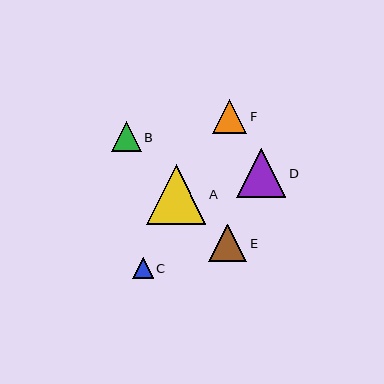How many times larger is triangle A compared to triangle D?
Triangle A is approximately 1.2 times the size of triangle D.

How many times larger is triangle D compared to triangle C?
Triangle D is approximately 2.4 times the size of triangle C.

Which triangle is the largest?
Triangle A is the largest with a size of approximately 60 pixels.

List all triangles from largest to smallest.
From largest to smallest: A, D, E, F, B, C.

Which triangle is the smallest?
Triangle C is the smallest with a size of approximately 21 pixels.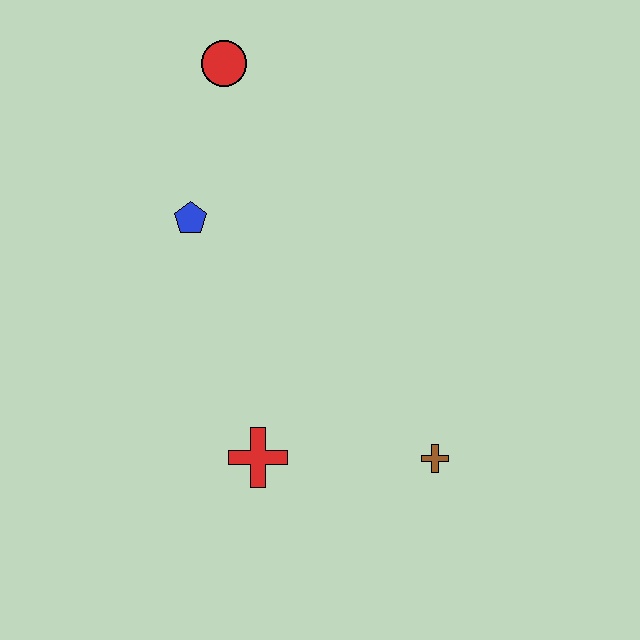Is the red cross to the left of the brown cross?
Yes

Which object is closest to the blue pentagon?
The red circle is closest to the blue pentagon.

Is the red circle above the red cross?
Yes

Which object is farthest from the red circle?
The brown cross is farthest from the red circle.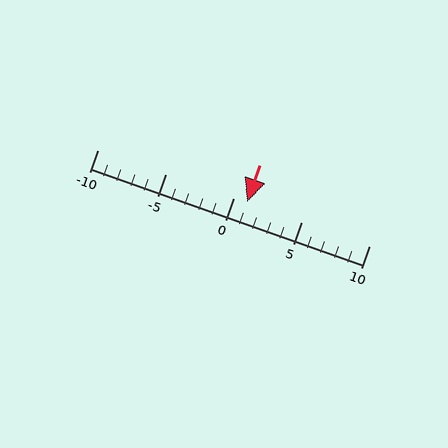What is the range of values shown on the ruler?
The ruler shows values from -10 to 10.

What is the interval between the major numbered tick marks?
The major tick marks are spaced 5 units apart.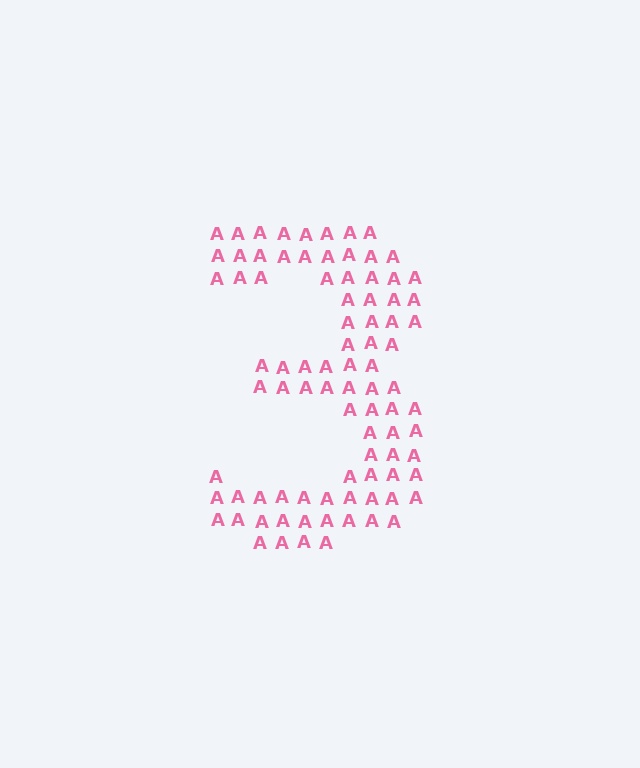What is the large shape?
The large shape is the digit 3.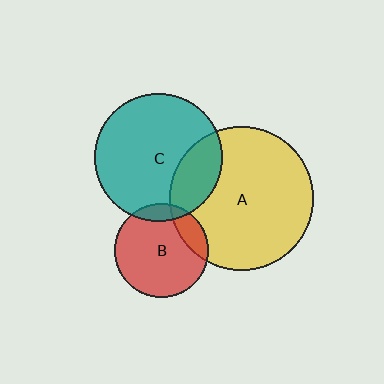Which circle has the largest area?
Circle A (yellow).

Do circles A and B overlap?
Yes.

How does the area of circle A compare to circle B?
Approximately 2.3 times.